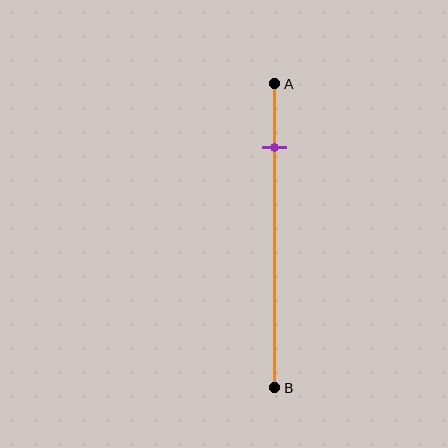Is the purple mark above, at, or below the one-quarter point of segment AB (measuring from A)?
The purple mark is above the one-quarter point of segment AB.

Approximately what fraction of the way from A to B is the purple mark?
The purple mark is approximately 20% of the way from A to B.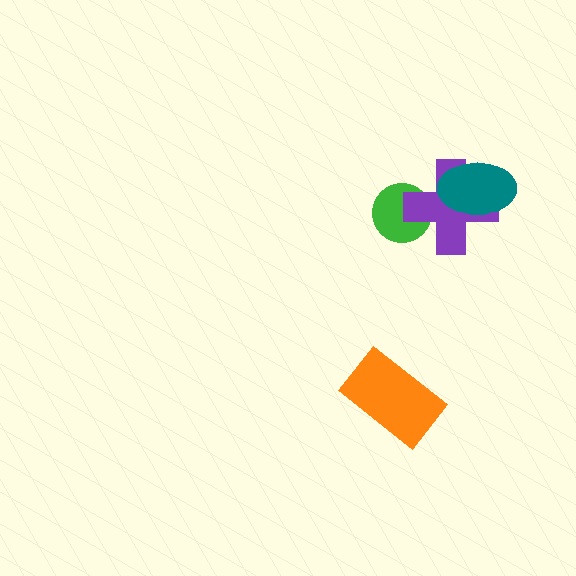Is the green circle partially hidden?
Yes, it is partially covered by another shape.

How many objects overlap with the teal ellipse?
1 object overlaps with the teal ellipse.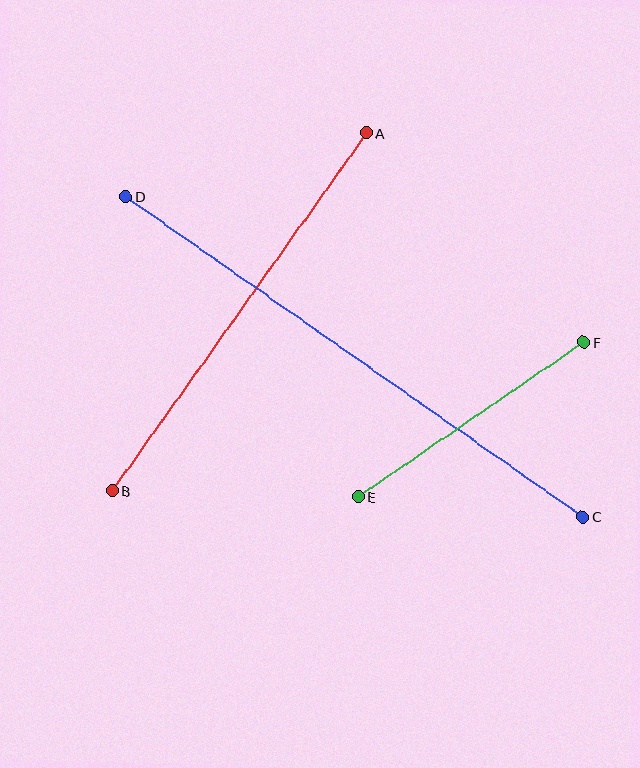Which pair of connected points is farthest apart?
Points C and D are farthest apart.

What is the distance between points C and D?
The distance is approximately 558 pixels.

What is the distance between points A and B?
The distance is approximately 439 pixels.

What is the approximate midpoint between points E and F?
The midpoint is at approximately (471, 420) pixels.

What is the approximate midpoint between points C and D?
The midpoint is at approximately (355, 357) pixels.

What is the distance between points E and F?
The distance is approximately 274 pixels.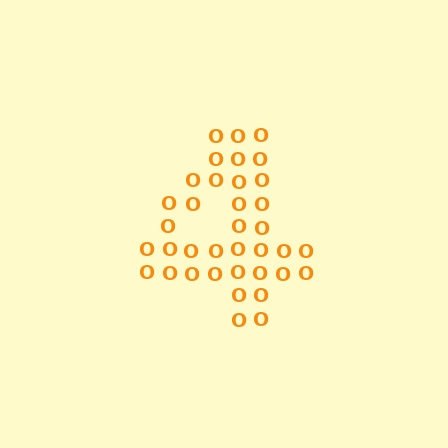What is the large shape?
The large shape is the digit 4.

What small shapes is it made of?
It is made of small letter O's.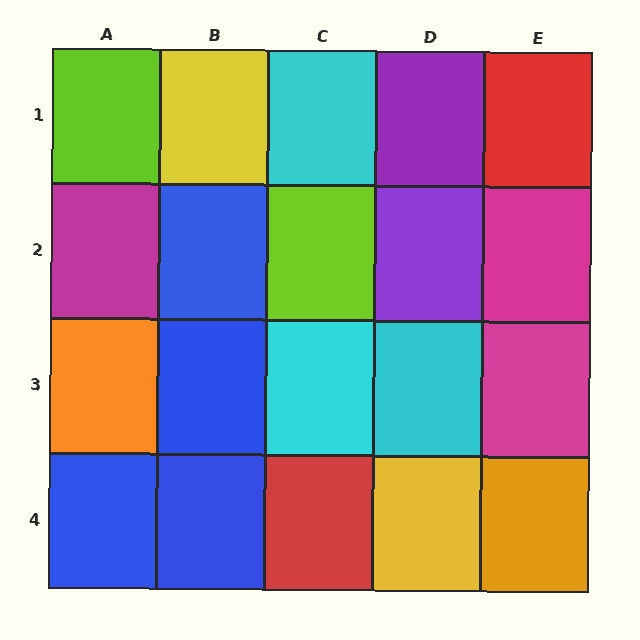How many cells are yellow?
2 cells are yellow.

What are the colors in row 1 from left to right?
Lime, yellow, cyan, purple, red.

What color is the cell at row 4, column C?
Red.